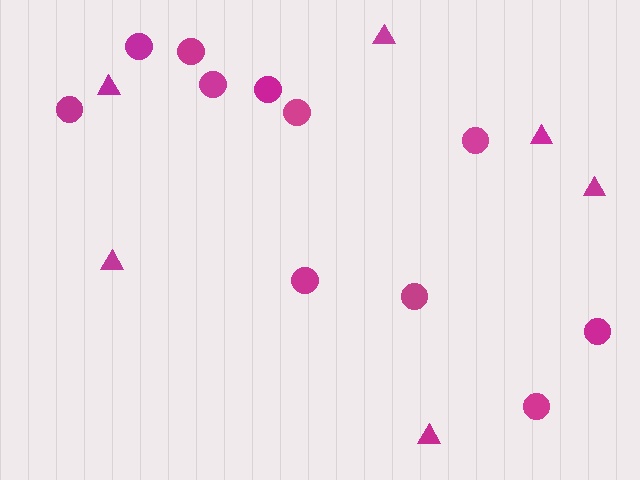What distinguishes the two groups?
There are 2 groups: one group of circles (11) and one group of triangles (6).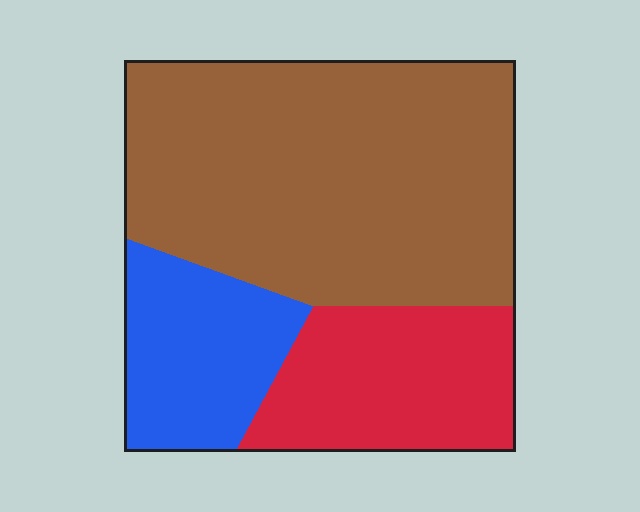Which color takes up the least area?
Blue, at roughly 20%.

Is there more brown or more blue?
Brown.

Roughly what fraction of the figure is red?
Red covers around 25% of the figure.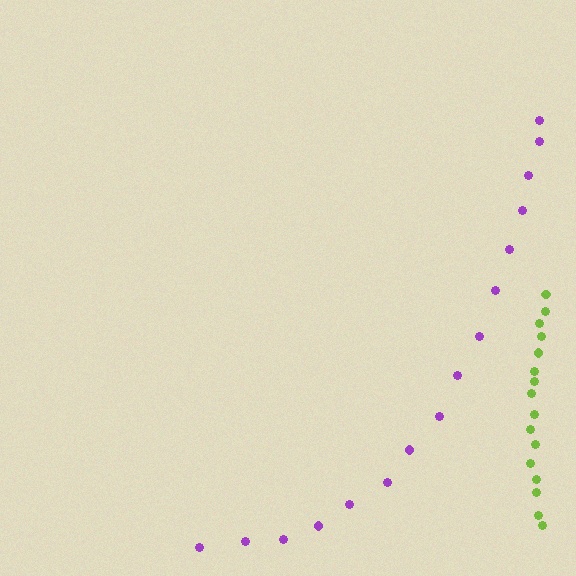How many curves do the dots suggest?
There are 2 distinct paths.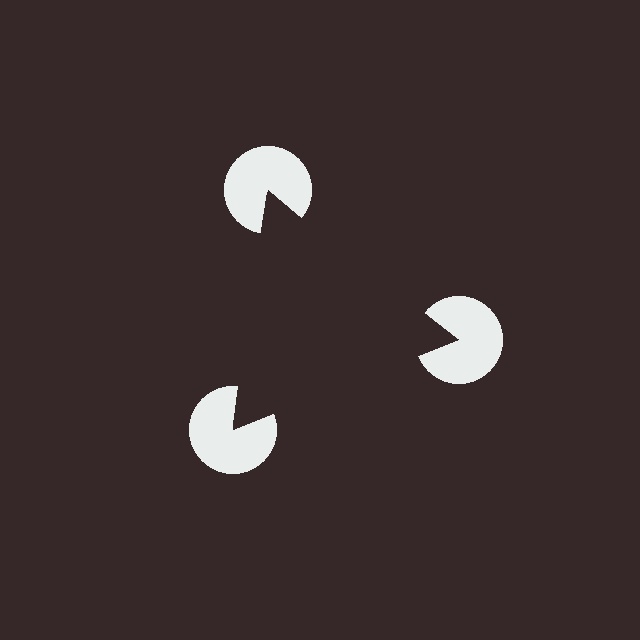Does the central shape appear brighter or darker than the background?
It typically appears slightly darker than the background, even though no actual brightness change is drawn.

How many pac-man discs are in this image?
There are 3 — one at each vertex of the illusory triangle.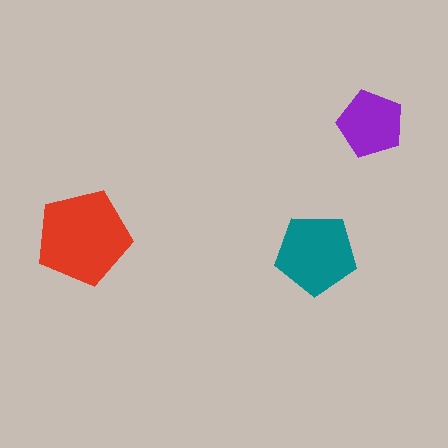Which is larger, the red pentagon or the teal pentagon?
The red one.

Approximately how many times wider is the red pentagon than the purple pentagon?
About 1.5 times wider.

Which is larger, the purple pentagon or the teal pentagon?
The teal one.